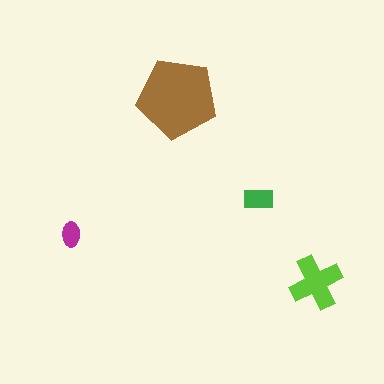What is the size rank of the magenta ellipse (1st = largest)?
4th.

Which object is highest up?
The brown pentagon is topmost.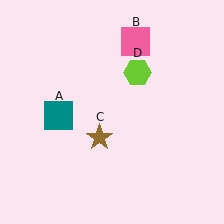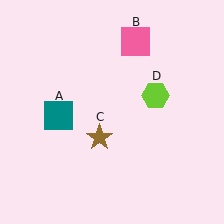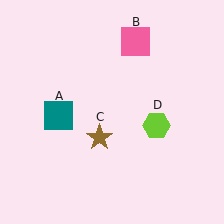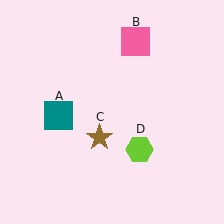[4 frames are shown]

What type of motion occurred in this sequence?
The lime hexagon (object D) rotated clockwise around the center of the scene.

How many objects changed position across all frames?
1 object changed position: lime hexagon (object D).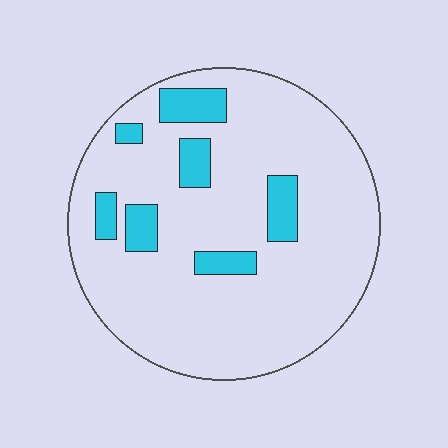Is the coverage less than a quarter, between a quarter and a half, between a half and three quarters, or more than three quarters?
Less than a quarter.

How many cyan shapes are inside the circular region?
7.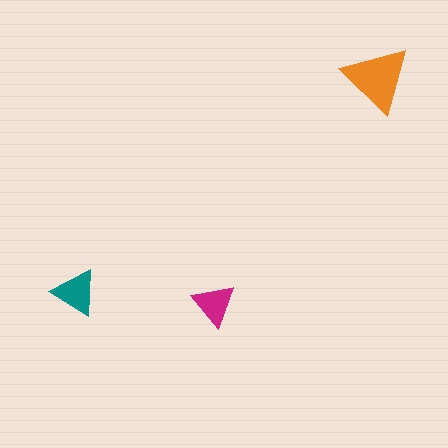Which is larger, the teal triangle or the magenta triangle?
The teal one.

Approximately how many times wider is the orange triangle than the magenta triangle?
About 1.5 times wider.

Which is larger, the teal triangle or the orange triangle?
The orange one.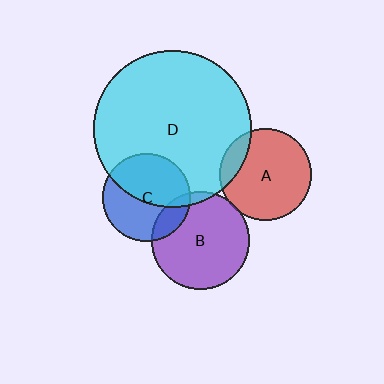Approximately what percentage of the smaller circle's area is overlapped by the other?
Approximately 15%.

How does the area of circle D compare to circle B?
Approximately 2.6 times.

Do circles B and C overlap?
Yes.